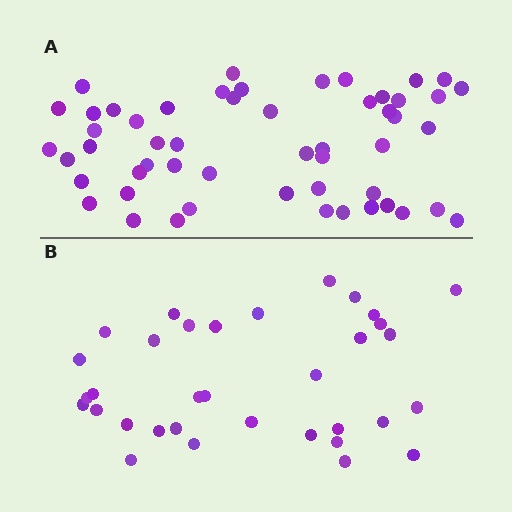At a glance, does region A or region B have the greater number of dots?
Region A (the top region) has more dots.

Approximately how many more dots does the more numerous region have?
Region A has approximately 20 more dots than region B.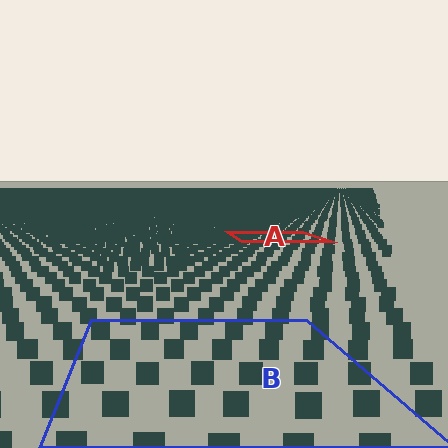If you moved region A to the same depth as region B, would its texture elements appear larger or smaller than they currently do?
They would appear larger. At a closer depth, the same texture elements are projected at a bigger on-screen size.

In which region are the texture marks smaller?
The texture marks are smaller in region A, because it is farther away.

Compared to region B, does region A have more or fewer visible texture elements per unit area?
Region A has more texture elements per unit area — they are packed more densely because it is farther away.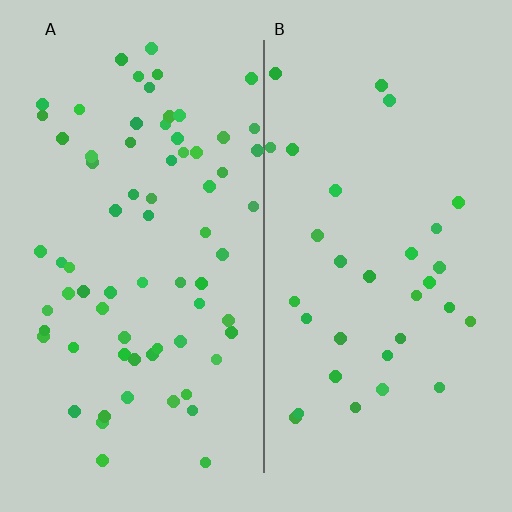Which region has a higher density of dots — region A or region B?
A (the left).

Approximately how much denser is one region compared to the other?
Approximately 2.2× — region A over region B.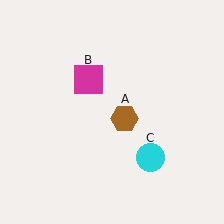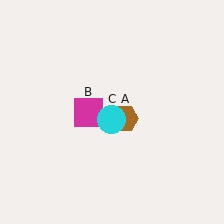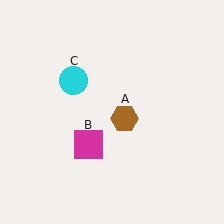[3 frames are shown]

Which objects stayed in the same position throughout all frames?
Brown hexagon (object A) remained stationary.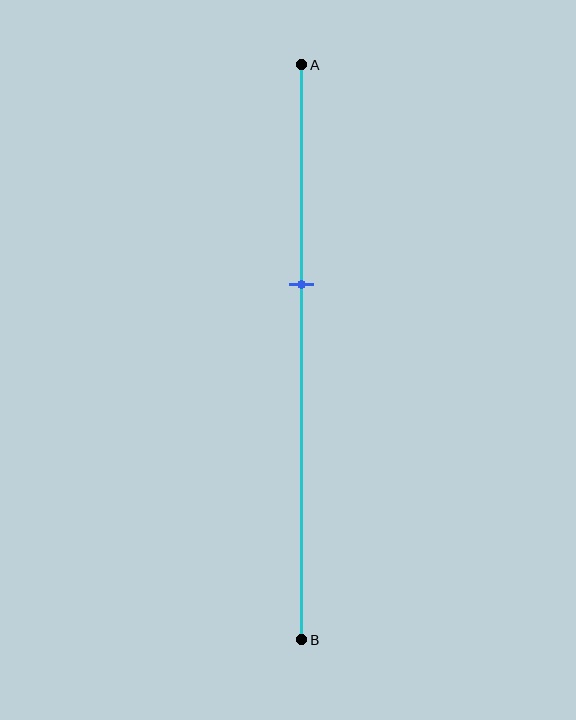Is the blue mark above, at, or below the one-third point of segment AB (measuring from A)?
The blue mark is below the one-third point of segment AB.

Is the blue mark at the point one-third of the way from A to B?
No, the mark is at about 40% from A, not at the 33% one-third point.